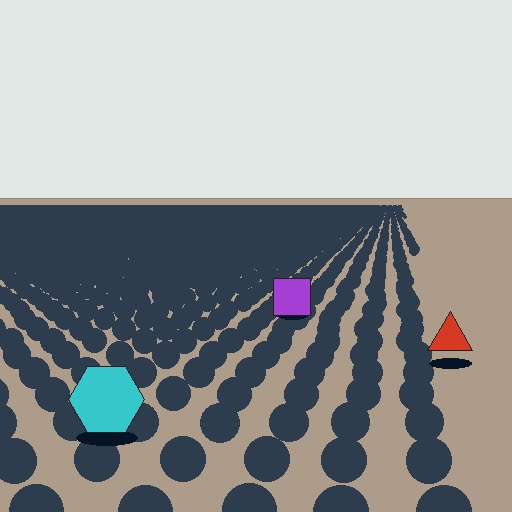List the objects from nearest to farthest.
From nearest to farthest: the cyan hexagon, the red triangle, the purple square.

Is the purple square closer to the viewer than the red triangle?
No. The red triangle is closer — you can tell from the texture gradient: the ground texture is coarser near it.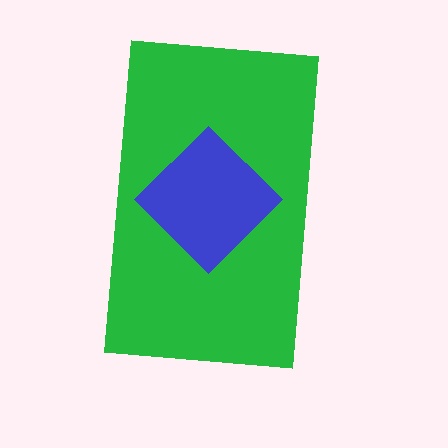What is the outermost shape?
The green rectangle.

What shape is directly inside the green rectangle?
The blue diamond.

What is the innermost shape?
The blue diamond.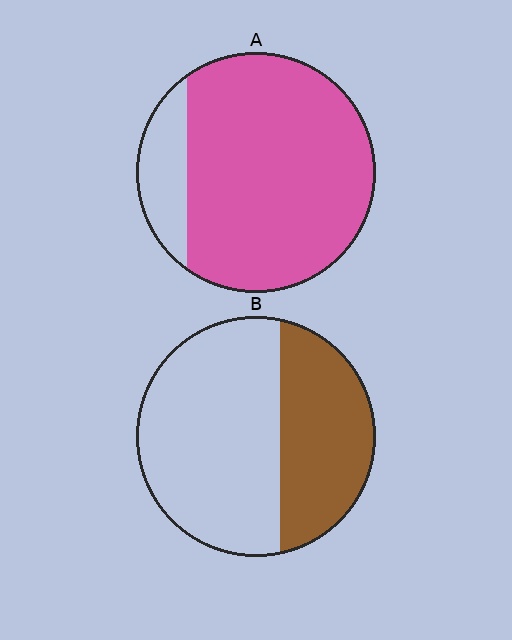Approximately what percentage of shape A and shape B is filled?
A is approximately 85% and B is approximately 35%.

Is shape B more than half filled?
No.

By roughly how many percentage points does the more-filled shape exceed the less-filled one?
By roughly 45 percentage points (A over B).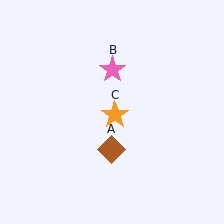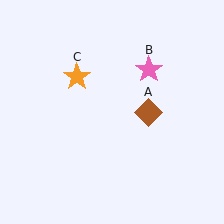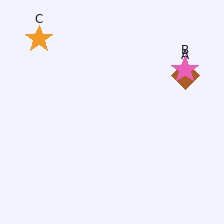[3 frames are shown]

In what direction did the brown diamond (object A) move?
The brown diamond (object A) moved up and to the right.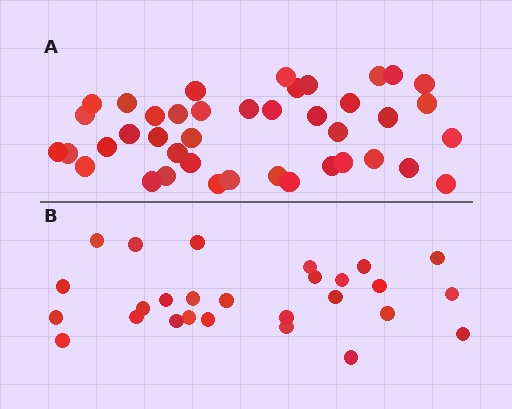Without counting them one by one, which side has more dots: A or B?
Region A (the top region) has more dots.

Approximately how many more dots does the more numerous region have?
Region A has approximately 15 more dots than region B.